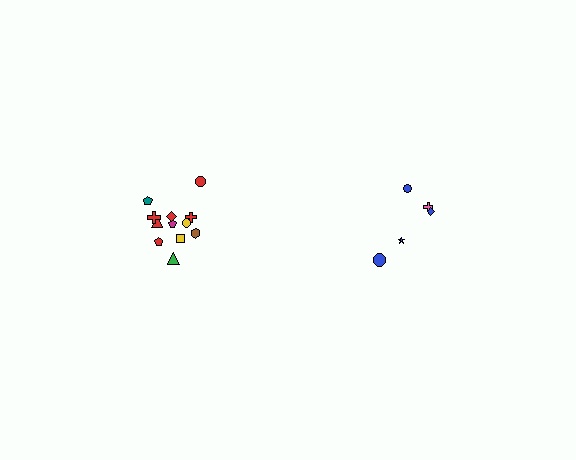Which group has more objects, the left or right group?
The left group.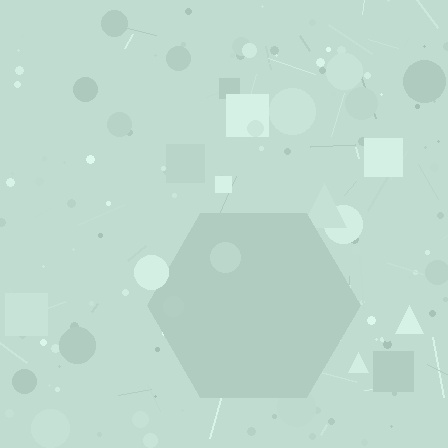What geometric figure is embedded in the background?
A hexagon is embedded in the background.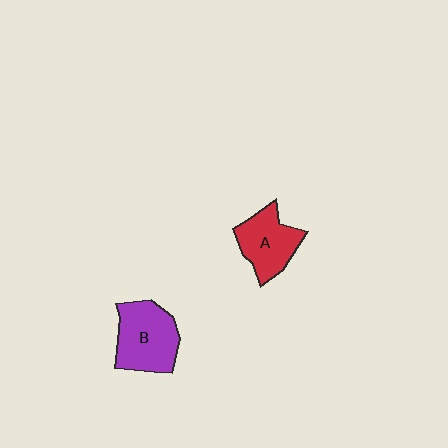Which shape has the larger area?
Shape B (purple).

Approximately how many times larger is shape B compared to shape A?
Approximately 1.2 times.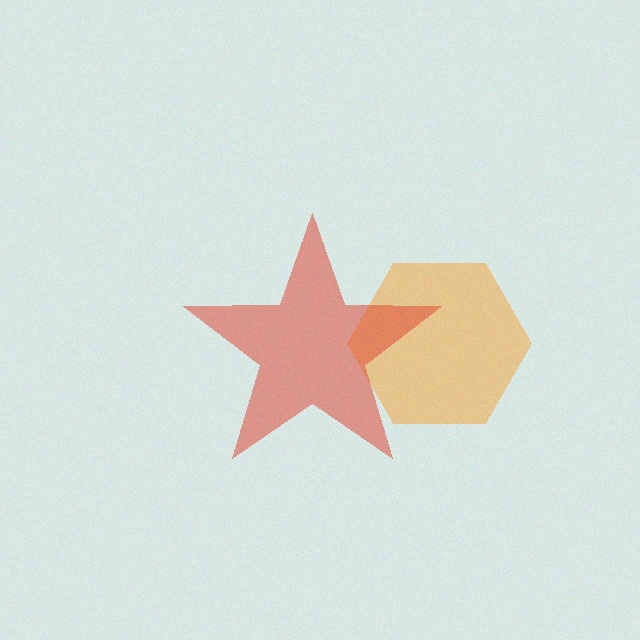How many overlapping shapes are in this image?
There are 2 overlapping shapes in the image.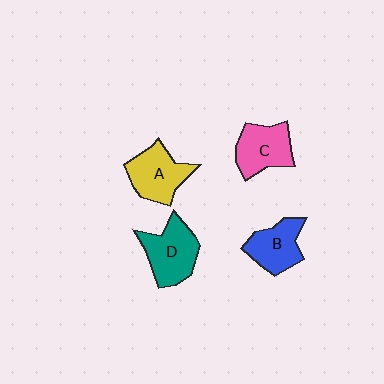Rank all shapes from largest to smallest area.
From largest to smallest: D (teal), A (yellow), C (pink), B (blue).